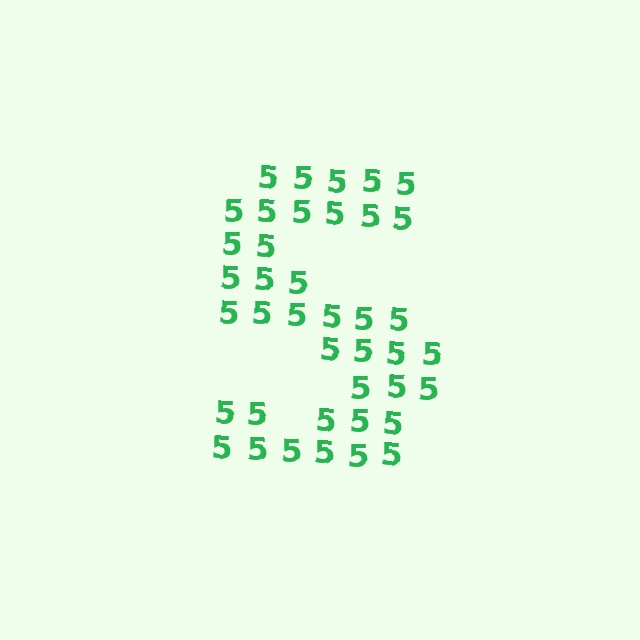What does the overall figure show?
The overall figure shows the letter S.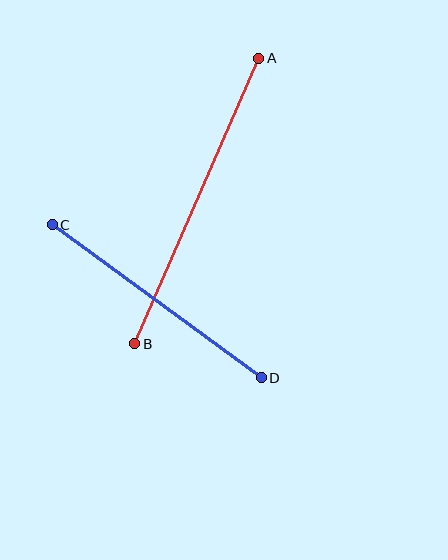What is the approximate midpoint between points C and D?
The midpoint is at approximately (157, 301) pixels.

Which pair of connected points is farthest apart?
Points A and B are farthest apart.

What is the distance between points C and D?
The distance is approximately 259 pixels.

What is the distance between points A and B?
The distance is approximately 311 pixels.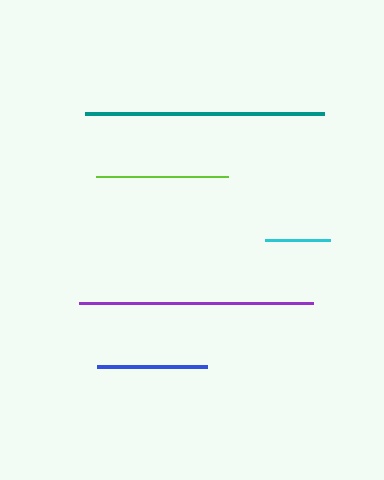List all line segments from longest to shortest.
From longest to shortest: teal, purple, lime, blue, cyan.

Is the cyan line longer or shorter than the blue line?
The blue line is longer than the cyan line.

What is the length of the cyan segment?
The cyan segment is approximately 66 pixels long.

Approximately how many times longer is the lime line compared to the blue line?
The lime line is approximately 1.2 times the length of the blue line.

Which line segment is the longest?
The teal line is the longest at approximately 240 pixels.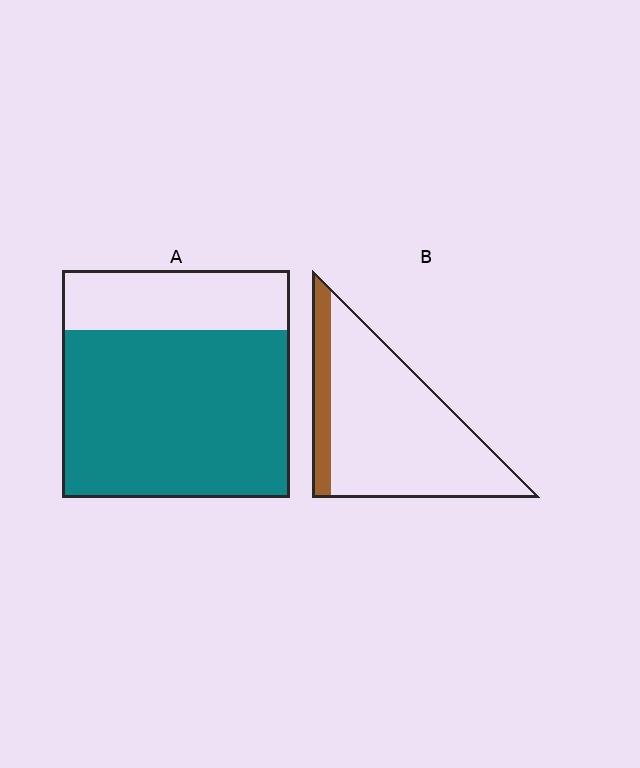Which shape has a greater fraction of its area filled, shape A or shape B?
Shape A.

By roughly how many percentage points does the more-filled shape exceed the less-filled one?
By roughly 60 percentage points (A over B).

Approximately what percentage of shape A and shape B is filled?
A is approximately 75% and B is approximately 15%.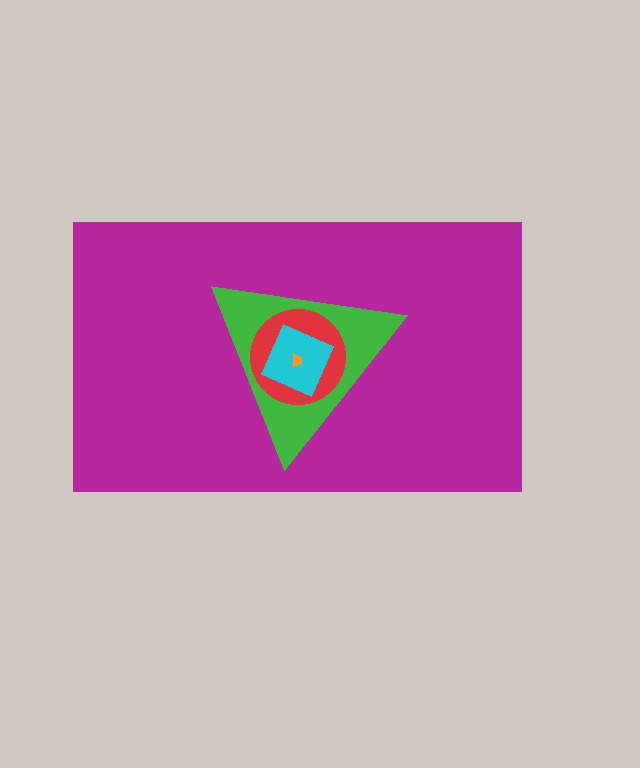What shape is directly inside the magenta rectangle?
The green triangle.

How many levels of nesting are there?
5.